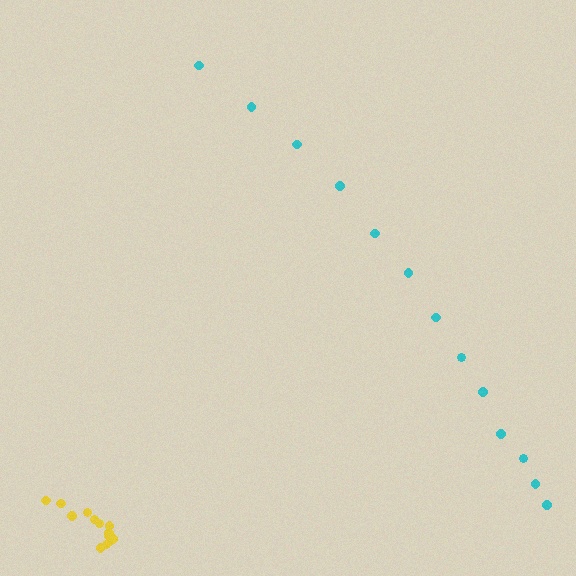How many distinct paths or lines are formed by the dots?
There are 2 distinct paths.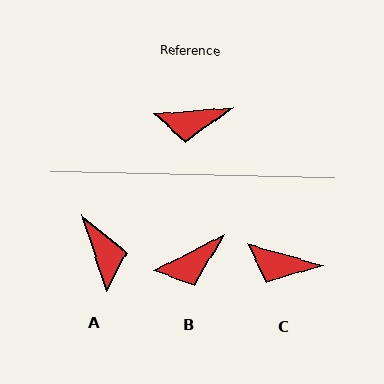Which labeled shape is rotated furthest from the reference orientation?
A, about 103 degrees away.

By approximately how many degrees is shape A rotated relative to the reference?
Approximately 103 degrees counter-clockwise.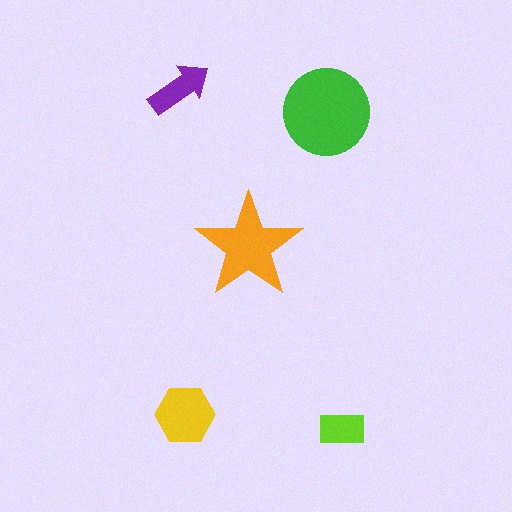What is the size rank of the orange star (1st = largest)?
2nd.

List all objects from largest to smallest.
The green circle, the orange star, the yellow hexagon, the purple arrow, the lime rectangle.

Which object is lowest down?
The lime rectangle is bottommost.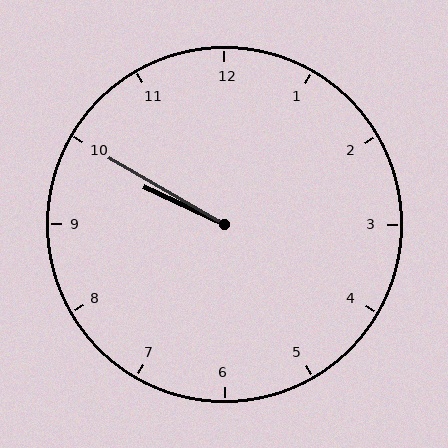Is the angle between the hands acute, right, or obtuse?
It is acute.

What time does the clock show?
9:50.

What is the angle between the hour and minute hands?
Approximately 5 degrees.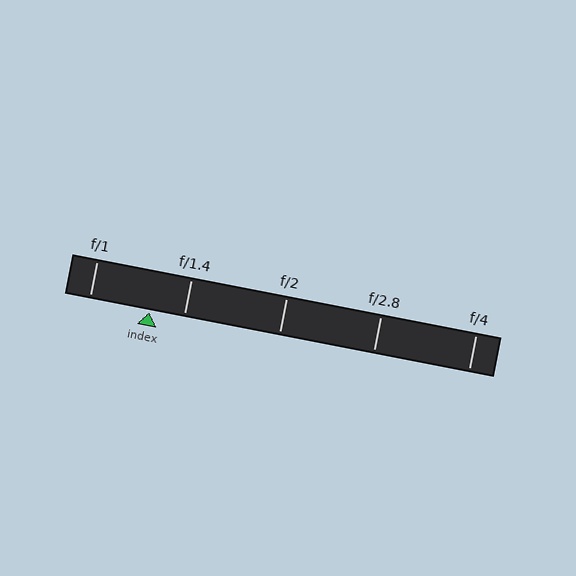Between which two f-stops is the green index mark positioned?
The index mark is between f/1 and f/1.4.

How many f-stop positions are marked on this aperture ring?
There are 5 f-stop positions marked.